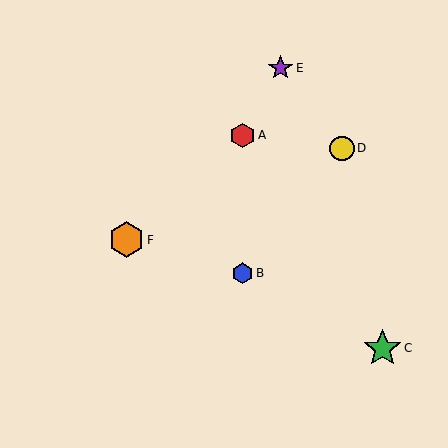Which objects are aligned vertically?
Objects A, B are aligned vertically.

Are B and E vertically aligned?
No, B is at x≈243 and E is at x≈281.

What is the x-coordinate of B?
Object B is at x≈243.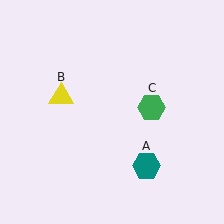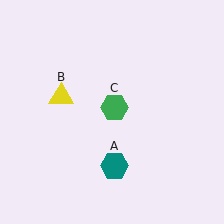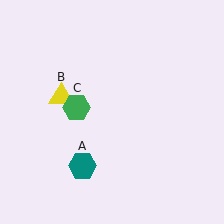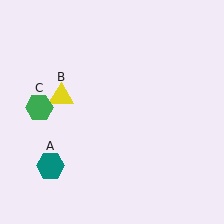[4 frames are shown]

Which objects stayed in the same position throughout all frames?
Yellow triangle (object B) remained stationary.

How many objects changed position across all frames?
2 objects changed position: teal hexagon (object A), green hexagon (object C).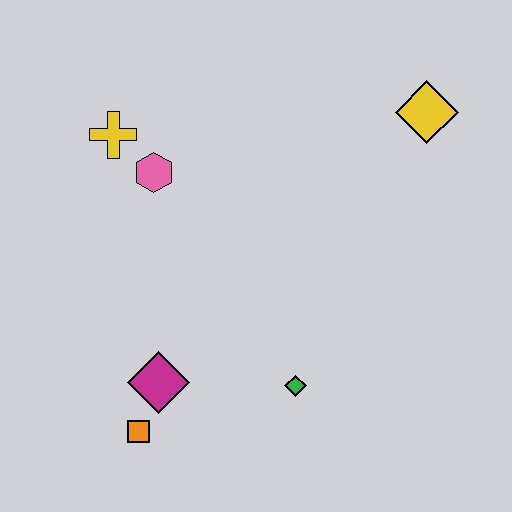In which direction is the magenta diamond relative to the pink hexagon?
The magenta diamond is below the pink hexagon.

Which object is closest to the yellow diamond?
The pink hexagon is closest to the yellow diamond.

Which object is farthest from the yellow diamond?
The orange square is farthest from the yellow diamond.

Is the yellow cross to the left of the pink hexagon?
Yes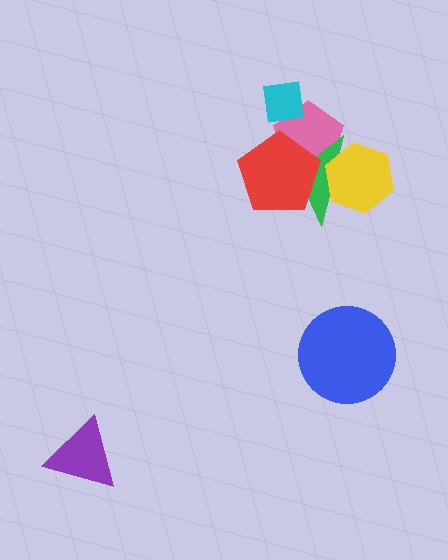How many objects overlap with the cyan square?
1 object overlaps with the cyan square.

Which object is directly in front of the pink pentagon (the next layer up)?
The green star is directly in front of the pink pentagon.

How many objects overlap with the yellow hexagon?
1 object overlaps with the yellow hexagon.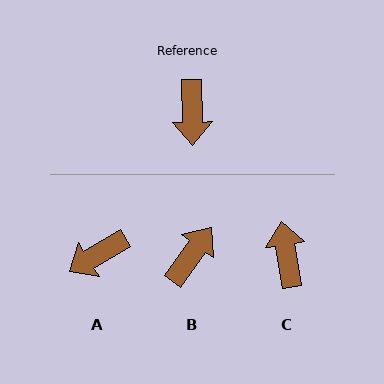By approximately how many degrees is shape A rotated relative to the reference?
Approximately 60 degrees clockwise.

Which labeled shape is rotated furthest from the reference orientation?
C, about 172 degrees away.